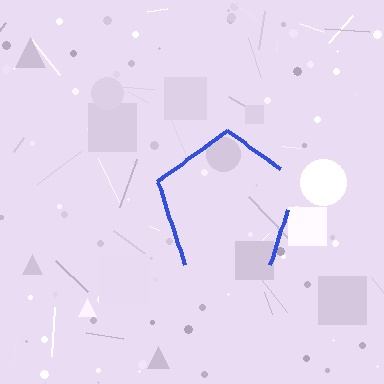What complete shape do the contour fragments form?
The contour fragments form a pentagon.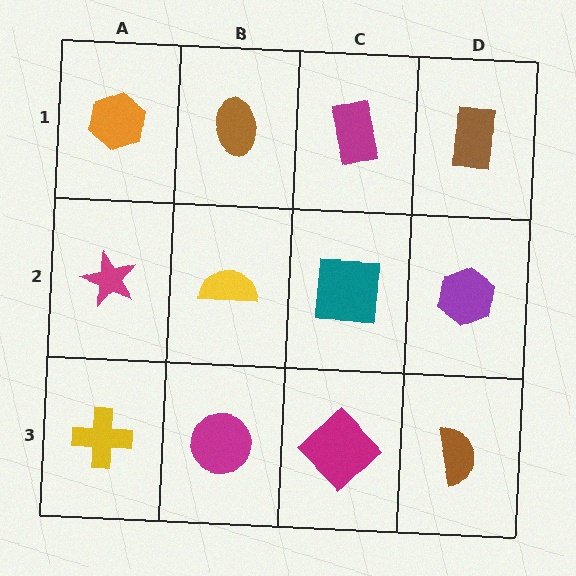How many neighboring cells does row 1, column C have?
3.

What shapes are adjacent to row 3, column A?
A magenta star (row 2, column A), a magenta circle (row 3, column B).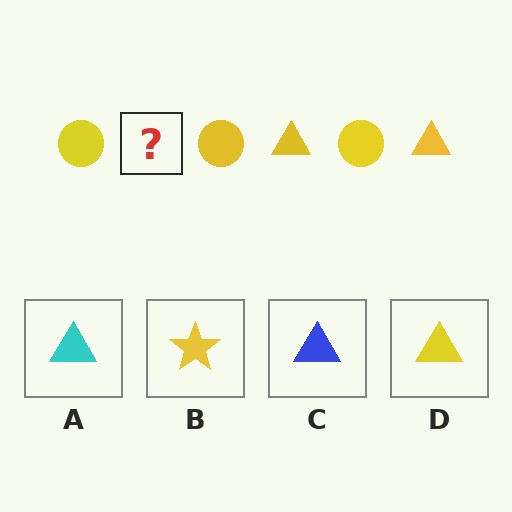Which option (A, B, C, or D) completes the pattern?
D.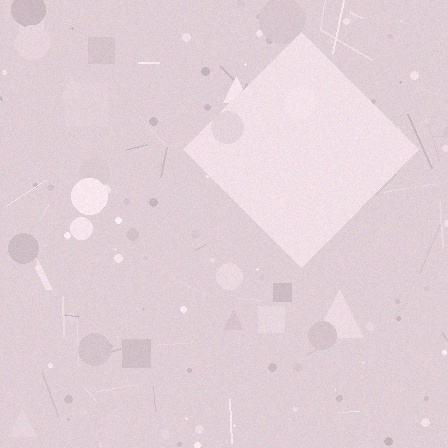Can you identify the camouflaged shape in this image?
The camouflaged shape is a diamond.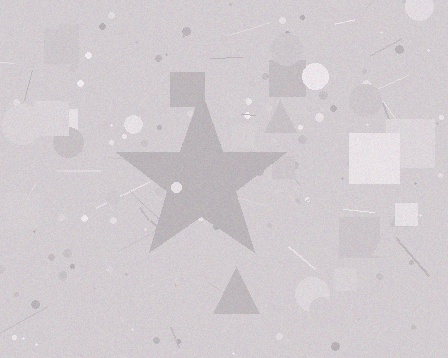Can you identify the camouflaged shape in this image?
The camouflaged shape is a star.